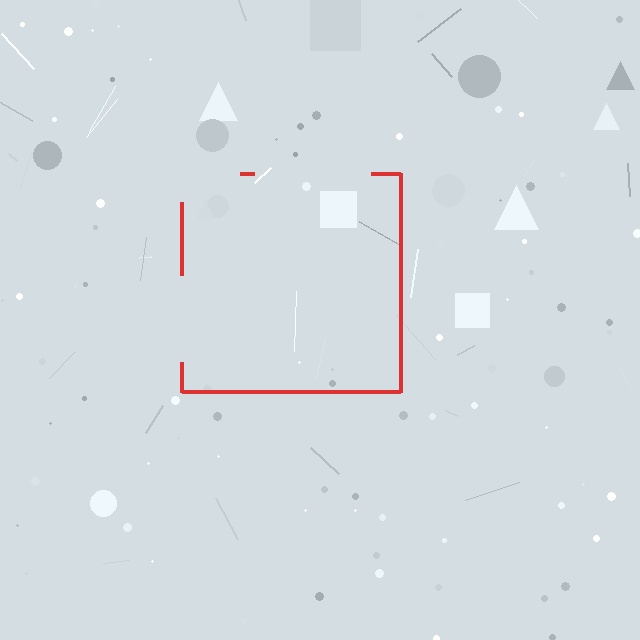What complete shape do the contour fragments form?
The contour fragments form a square.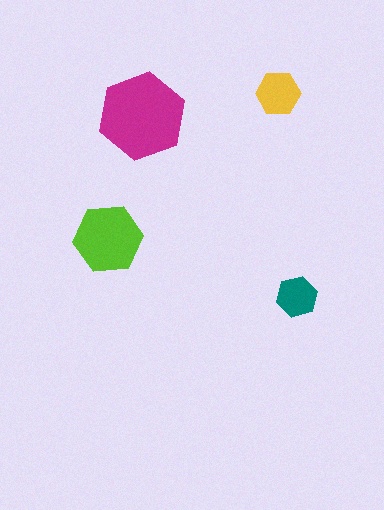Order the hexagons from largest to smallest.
the magenta one, the lime one, the yellow one, the teal one.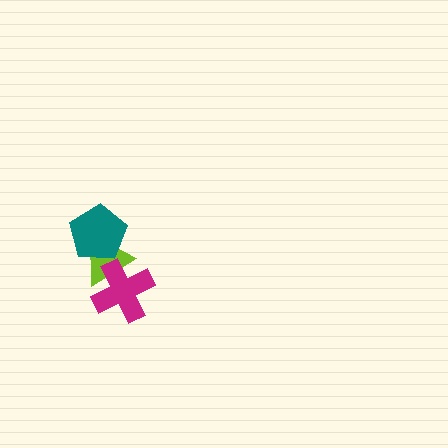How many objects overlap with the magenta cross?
1 object overlaps with the magenta cross.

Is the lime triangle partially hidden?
Yes, it is partially covered by another shape.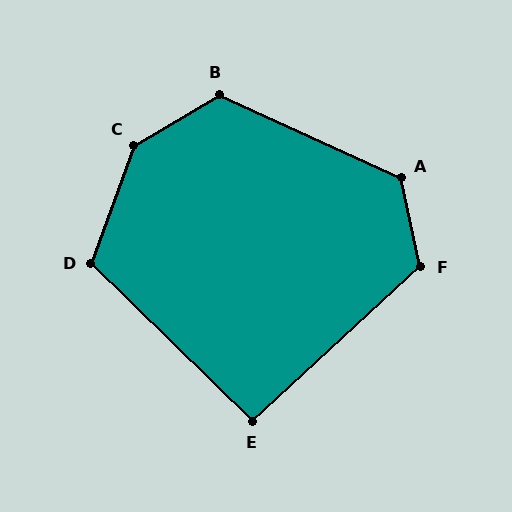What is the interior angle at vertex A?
Approximately 127 degrees (obtuse).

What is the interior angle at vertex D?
Approximately 115 degrees (obtuse).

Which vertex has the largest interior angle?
C, at approximately 140 degrees.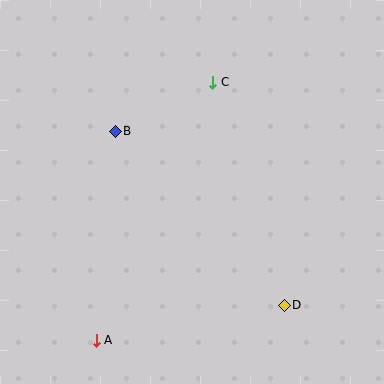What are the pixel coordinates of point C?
Point C is at (213, 82).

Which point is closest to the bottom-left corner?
Point A is closest to the bottom-left corner.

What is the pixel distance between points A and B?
The distance between A and B is 210 pixels.